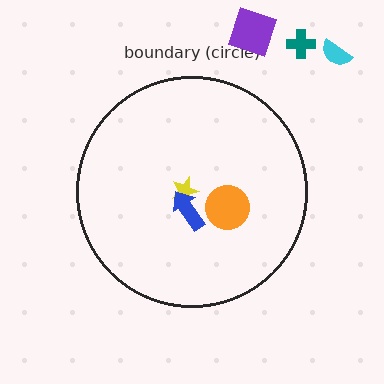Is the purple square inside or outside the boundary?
Outside.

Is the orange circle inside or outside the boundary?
Inside.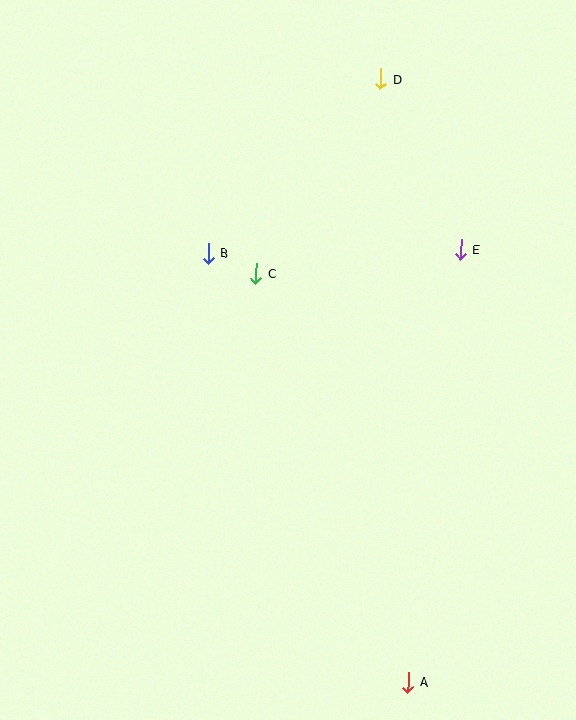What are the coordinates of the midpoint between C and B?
The midpoint between C and B is at (232, 263).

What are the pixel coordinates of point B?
Point B is at (208, 253).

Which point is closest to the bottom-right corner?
Point A is closest to the bottom-right corner.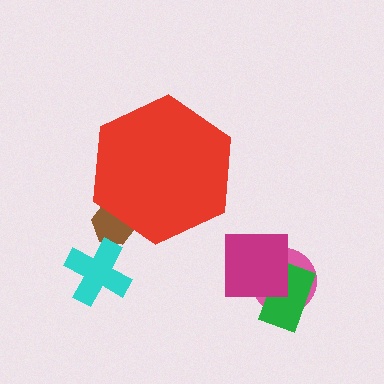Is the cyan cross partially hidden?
No, the cyan cross is fully visible.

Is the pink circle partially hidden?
No, the pink circle is fully visible.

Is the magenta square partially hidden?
No, the magenta square is fully visible.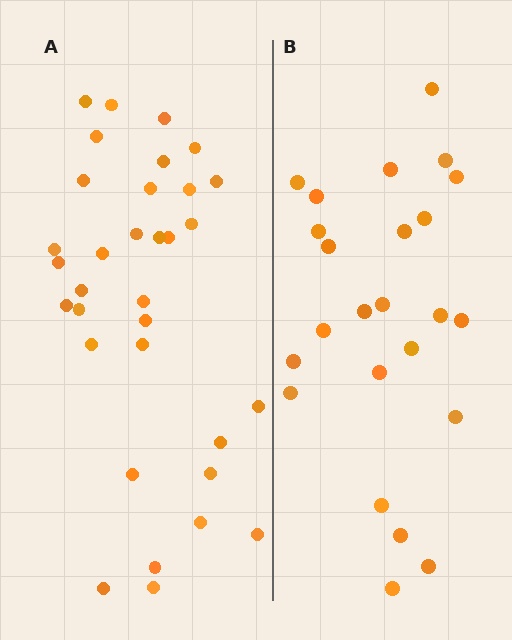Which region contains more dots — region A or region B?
Region A (the left region) has more dots.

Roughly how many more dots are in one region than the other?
Region A has roughly 8 or so more dots than region B.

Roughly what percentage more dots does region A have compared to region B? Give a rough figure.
About 40% more.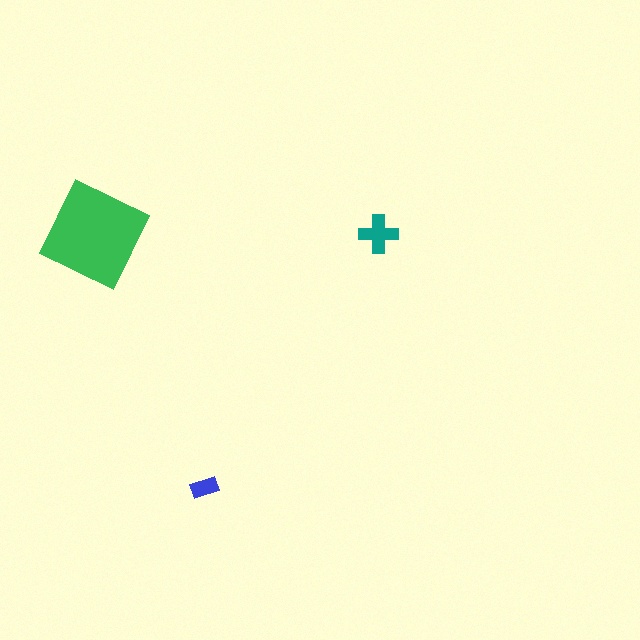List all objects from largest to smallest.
The green diamond, the teal cross, the blue rectangle.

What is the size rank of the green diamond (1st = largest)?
1st.